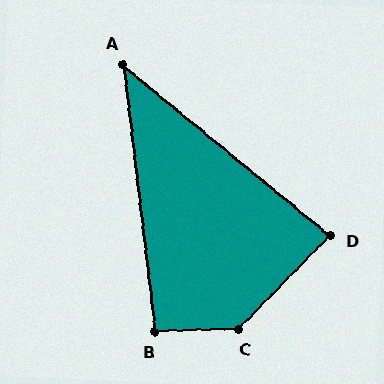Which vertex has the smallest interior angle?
A, at approximately 44 degrees.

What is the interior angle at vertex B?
Approximately 95 degrees (approximately right).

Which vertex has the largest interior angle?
C, at approximately 136 degrees.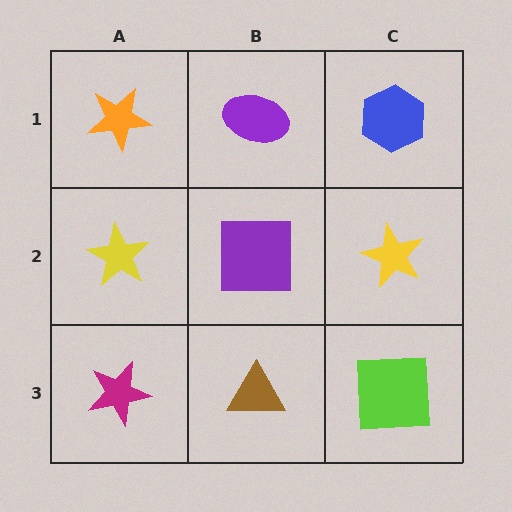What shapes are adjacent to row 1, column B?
A purple square (row 2, column B), an orange star (row 1, column A), a blue hexagon (row 1, column C).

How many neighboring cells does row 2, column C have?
3.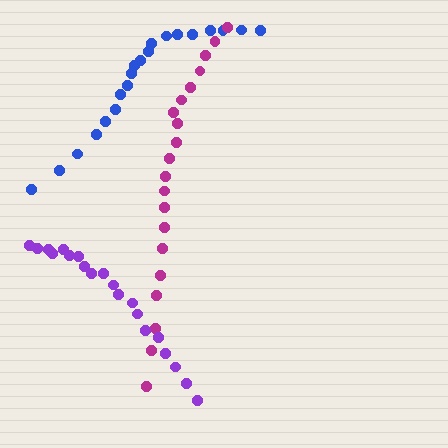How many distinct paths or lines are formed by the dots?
There are 3 distinct paths.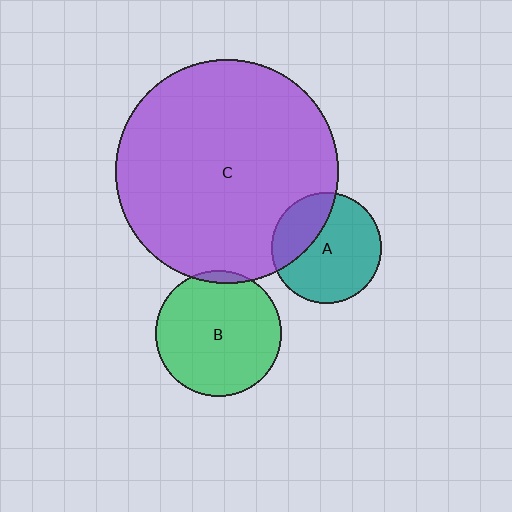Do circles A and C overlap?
Yes.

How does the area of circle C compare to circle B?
Approximately 3.1 times.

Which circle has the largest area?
Circle C (purple).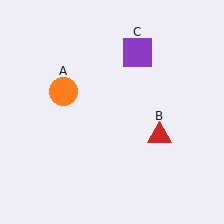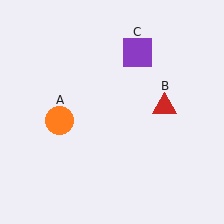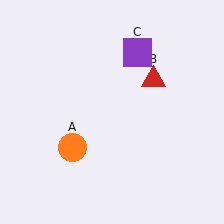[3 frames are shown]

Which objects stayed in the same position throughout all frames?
Purple square (object C) remained stationary.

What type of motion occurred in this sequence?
The orange circle (object A), red triangle (object B) rotated counterclockwise around the center of the scene.